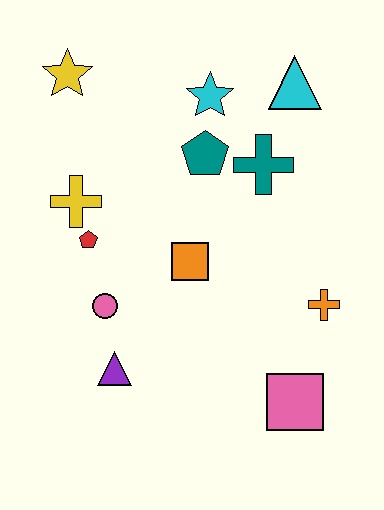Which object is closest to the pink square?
The orange cross is closest to the pink square.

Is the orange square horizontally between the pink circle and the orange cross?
Yes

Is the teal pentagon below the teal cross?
No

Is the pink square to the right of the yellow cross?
Yes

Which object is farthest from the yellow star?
The pink square is farthest from the yellow star.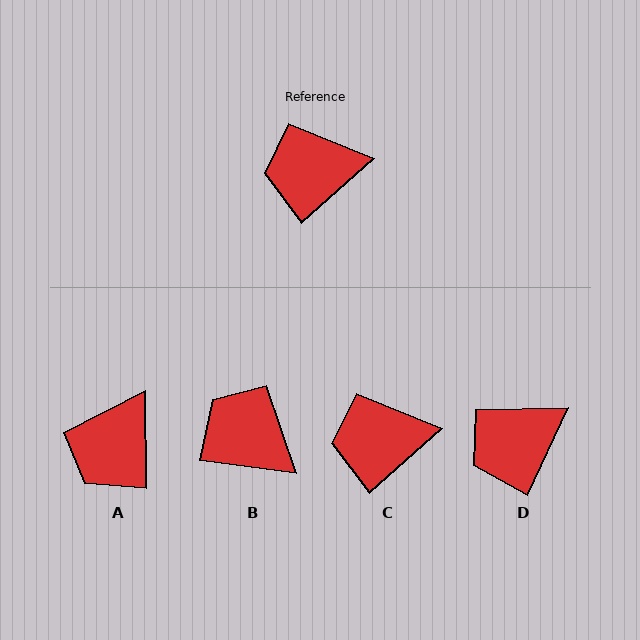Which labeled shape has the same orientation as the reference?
C.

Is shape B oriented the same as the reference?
No, it is off by about 49 degrees.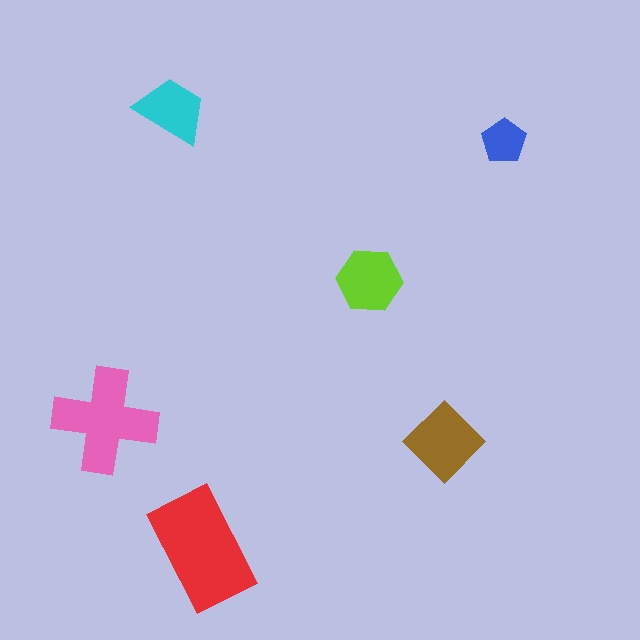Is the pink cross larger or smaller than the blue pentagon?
Larger.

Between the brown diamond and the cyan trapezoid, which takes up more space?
The brown diamond.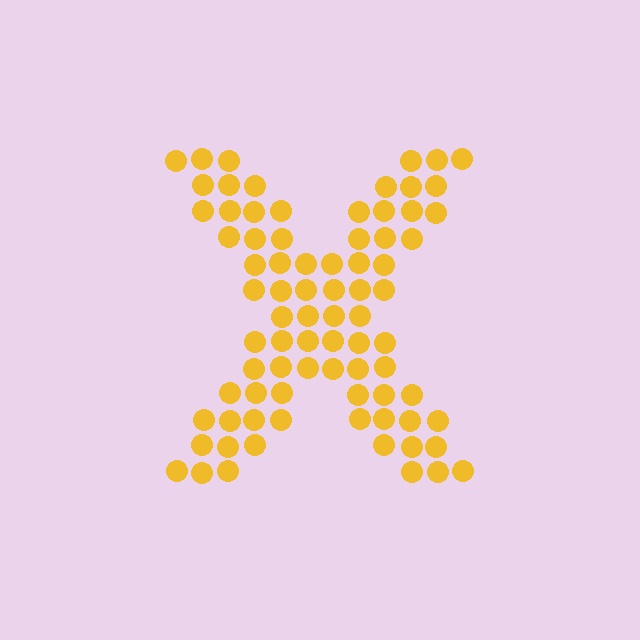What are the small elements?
The small elements are circles.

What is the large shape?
The large shape is the letter X.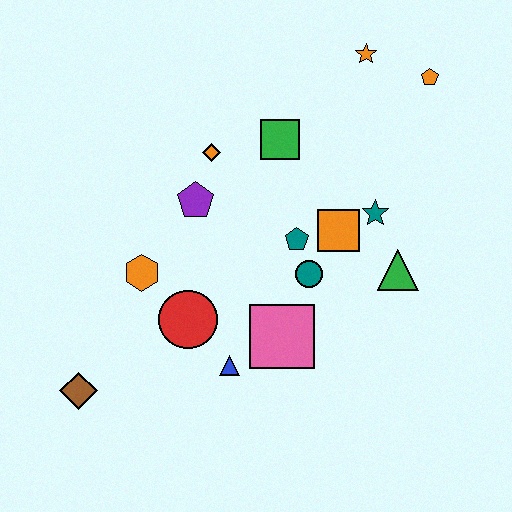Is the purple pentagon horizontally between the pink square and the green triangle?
No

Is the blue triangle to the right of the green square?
No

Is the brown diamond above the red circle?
No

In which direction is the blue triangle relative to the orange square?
The blue triangle is below the orange square.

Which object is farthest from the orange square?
The brown diamond is farthest from the orange square.